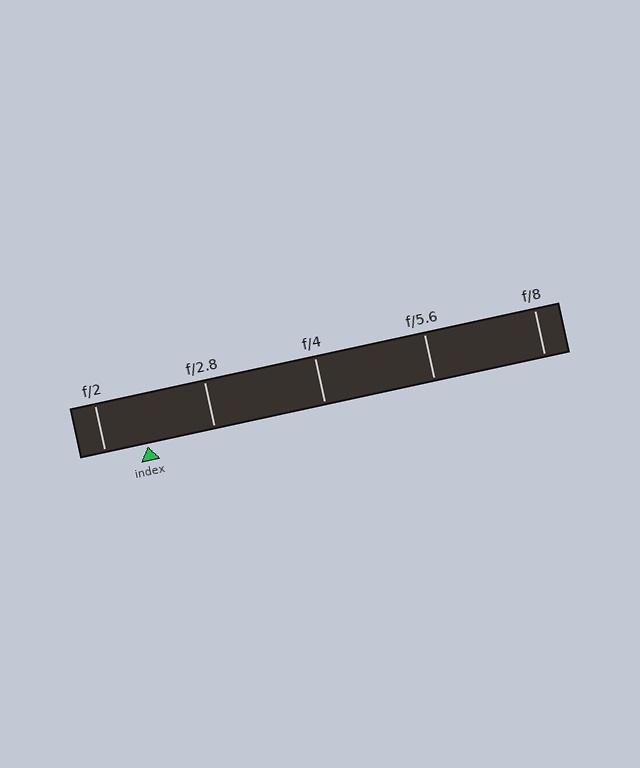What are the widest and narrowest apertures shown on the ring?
The widest aperture shown is f/2 and the narrowest is f/8.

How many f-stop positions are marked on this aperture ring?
There are 5 f-stop positions marked.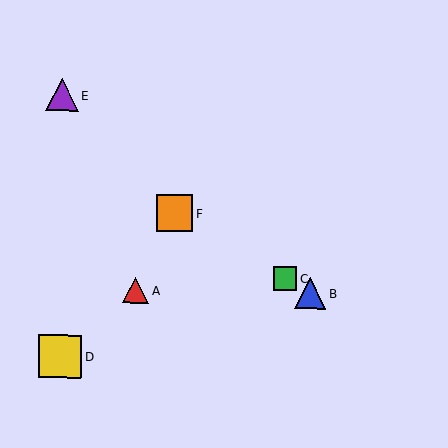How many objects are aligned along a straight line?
3 objects (B, C, F) are aligned along a straight line.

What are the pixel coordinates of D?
Object D is at (60, 357).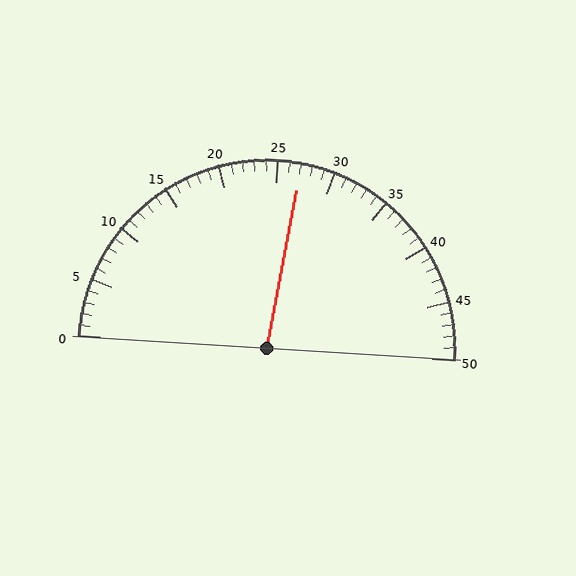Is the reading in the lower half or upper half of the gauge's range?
The reading is in the upper half of the range (0 to 50).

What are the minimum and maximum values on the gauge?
The gauge ranges from 0 to 50.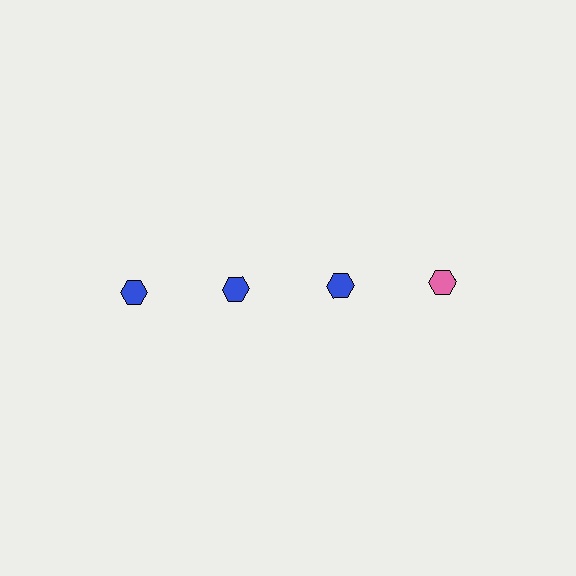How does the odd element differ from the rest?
It has a different color: pink instead of blue.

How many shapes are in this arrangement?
There are 4 shapes arranged in a grid pattern.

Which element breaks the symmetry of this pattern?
The pink hexagon in the top row, second from right column breaks the symmetry. All other shapes are blue hexagons.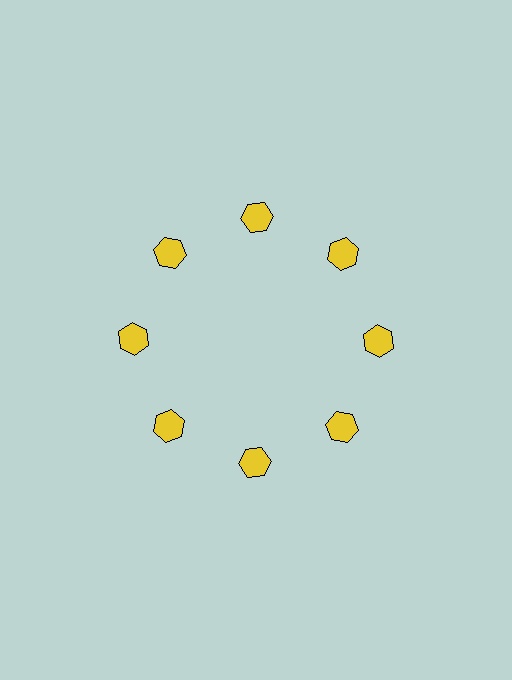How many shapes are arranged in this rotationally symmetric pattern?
There are 8 shapes, arranged in 8 groups of 1.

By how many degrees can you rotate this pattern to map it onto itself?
The pattern maps onto itself every 45 degrees of rotation.